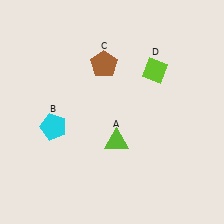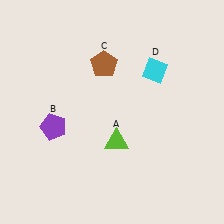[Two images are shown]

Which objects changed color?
B changed from cyan to purple. D changed from lime to cyan.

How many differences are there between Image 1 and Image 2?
There are 2 differences between the two images.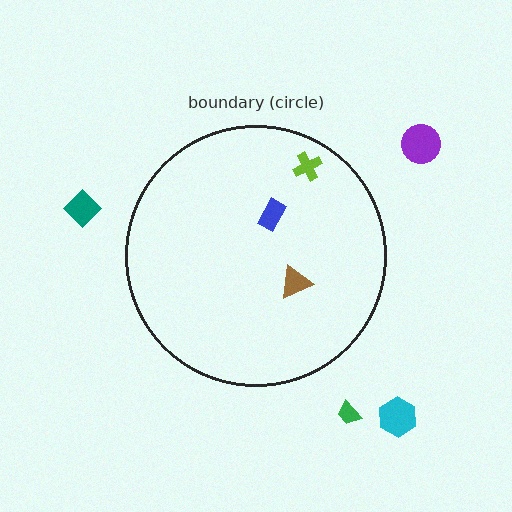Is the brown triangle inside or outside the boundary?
Inside.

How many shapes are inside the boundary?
3 inside, 4 outside.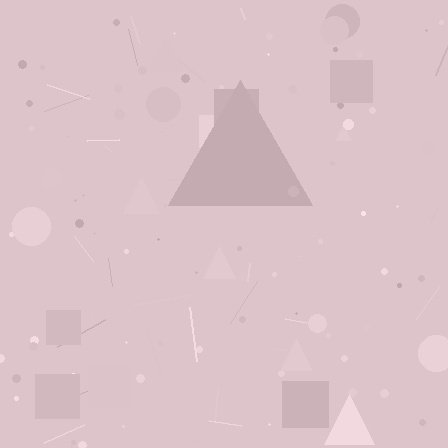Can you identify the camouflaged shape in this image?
The camouflaged shape is a triangle.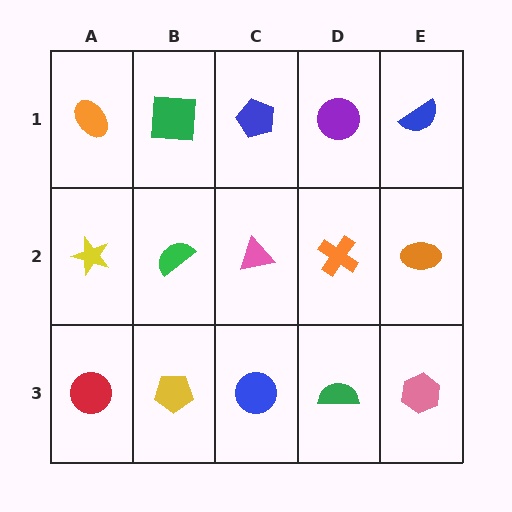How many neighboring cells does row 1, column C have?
3.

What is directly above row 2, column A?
An orange ellipse.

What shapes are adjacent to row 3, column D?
An orange cross (row 2, column D), a blue circle (row 3, column C), a pink hexagon (row 3, column E).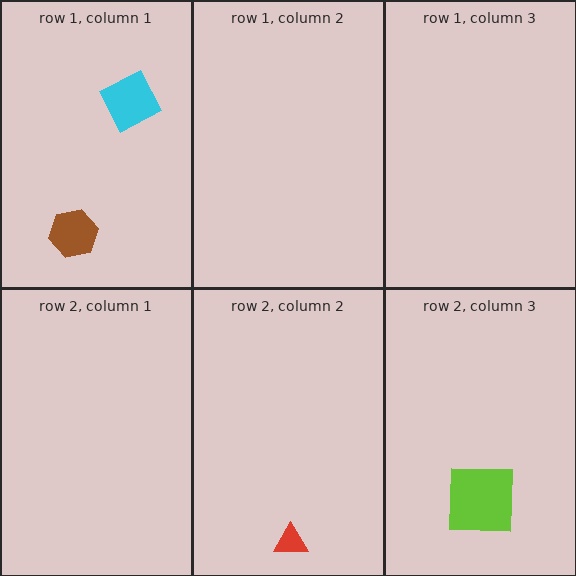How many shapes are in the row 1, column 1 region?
2.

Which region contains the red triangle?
The row 2, column 2 region.